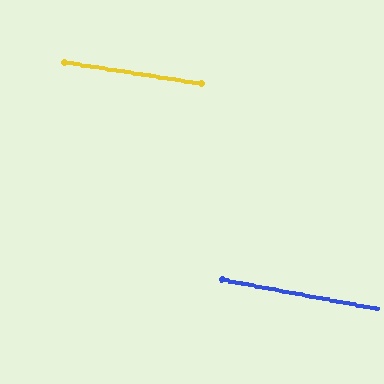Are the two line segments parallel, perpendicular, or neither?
Parallel — their directions differ by only 1.8°.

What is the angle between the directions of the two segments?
Approximately 2 degrees.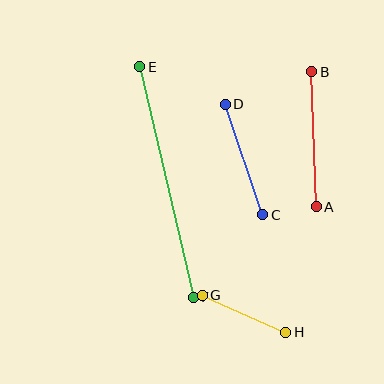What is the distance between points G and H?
The distance is approximately 91 pixels.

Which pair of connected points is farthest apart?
Points E and F are farthest apart.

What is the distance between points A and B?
The distance is approximately 135 pixels.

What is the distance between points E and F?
The distance is approximately 237 pixels.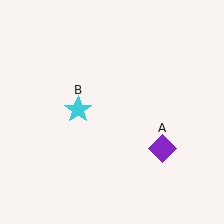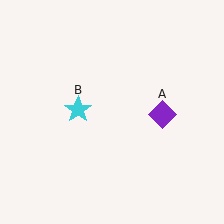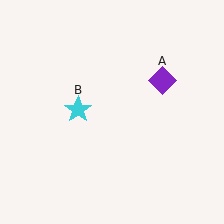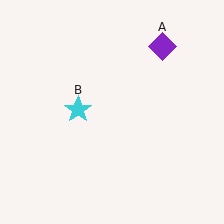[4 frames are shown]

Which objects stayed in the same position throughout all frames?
Cyan star (object B) remained stationary.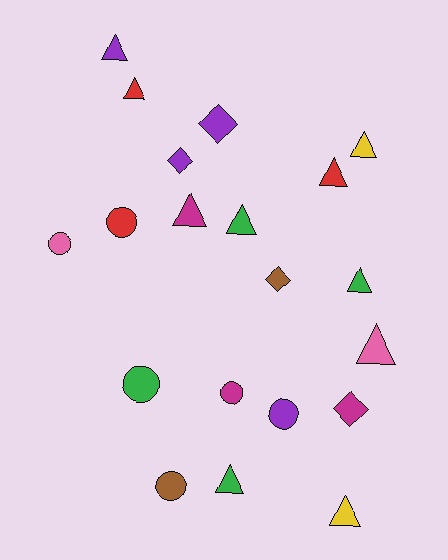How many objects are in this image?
There are 20 objects.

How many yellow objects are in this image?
There are 2 yellow objects.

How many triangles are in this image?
There are 10 triangles.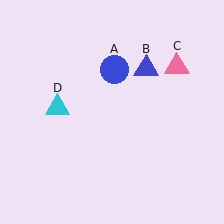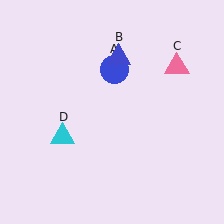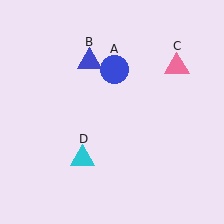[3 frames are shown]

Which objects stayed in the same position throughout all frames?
Blue circle (object A) and pink triangle (object C) remained stationary.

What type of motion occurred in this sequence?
The blue triangle (object B), cyan triangle (object D) rotated counterclockwise around the center of the scene.